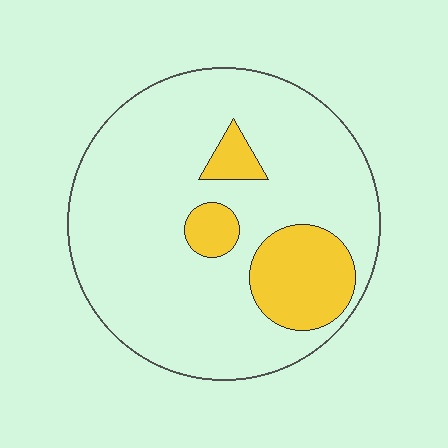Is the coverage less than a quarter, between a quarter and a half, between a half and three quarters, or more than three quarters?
Less than a quarter.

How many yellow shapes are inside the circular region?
3.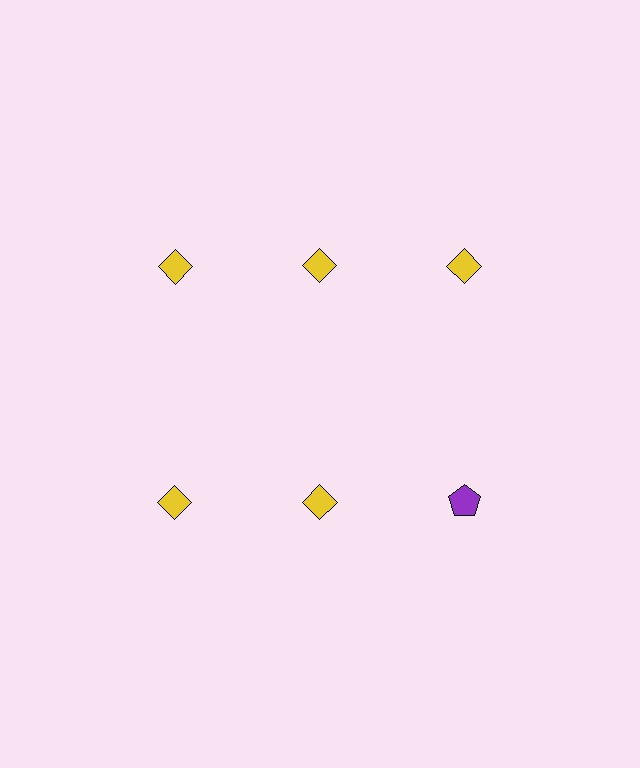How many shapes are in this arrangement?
There are 6 shapes arranged in a grid pattern.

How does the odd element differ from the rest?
It differs in both color (purple instead of yellow) and shape (pentagon instead of diamond).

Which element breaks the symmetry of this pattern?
The purple pentagon in the second row, center column breaks the symmetry. All other shapes are yellow diamonds.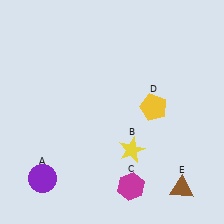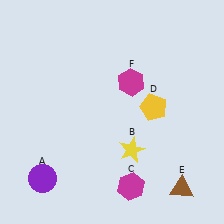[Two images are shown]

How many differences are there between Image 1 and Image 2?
There is 1 difference between the two images.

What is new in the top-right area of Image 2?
A magenta hexagon (F) was added in the top-right area of Image 2.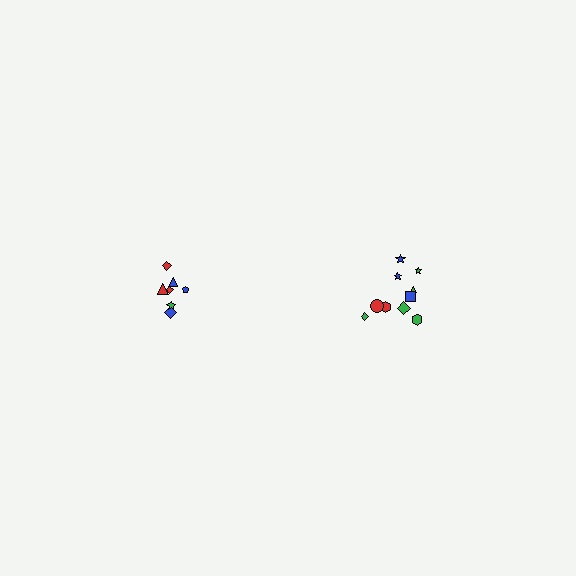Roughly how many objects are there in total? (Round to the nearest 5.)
Roughly 15 objects in total.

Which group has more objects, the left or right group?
The right group.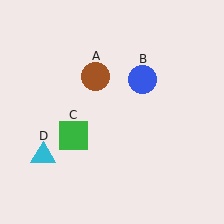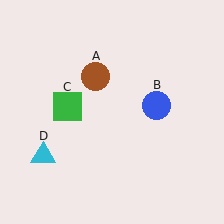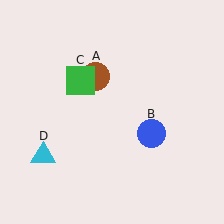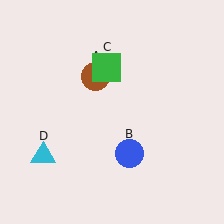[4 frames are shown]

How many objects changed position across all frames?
2 objects changed position: blue circle (object B), green square (object C).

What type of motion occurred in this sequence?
The blue circle (object B), green square (object C) rotated clockwise around the center of the scene.